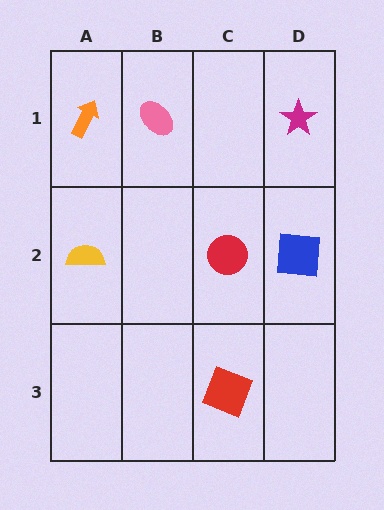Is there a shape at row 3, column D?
No, that cell is empty.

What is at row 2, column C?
A red circle.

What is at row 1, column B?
A pink ellipse.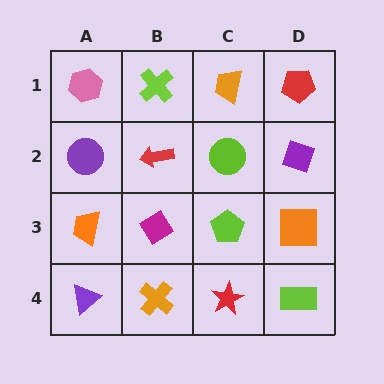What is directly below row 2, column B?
A magenta diamond.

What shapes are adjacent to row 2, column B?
A lime cross (row 1, column B), a magenta diamond (row 3, column B), a purple circle (row 2, column A), a lime circle (row 2, column C).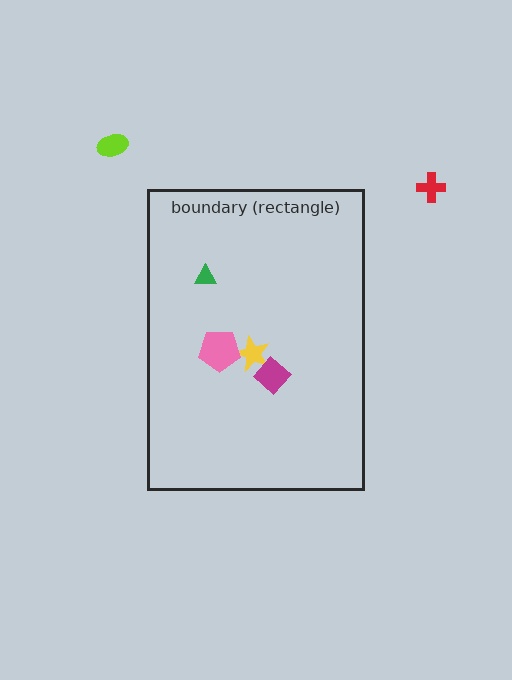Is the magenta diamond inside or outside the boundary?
Inside.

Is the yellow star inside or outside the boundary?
Inside.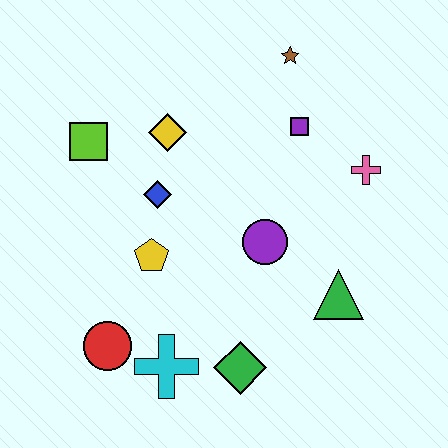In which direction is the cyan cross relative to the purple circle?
The cyan cross is below the purple circle.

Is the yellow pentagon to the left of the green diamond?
Yes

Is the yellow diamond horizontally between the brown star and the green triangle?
No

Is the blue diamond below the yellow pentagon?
No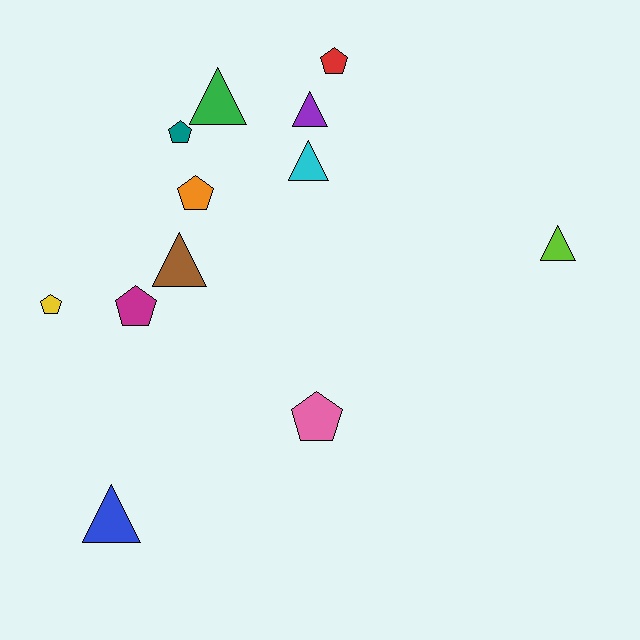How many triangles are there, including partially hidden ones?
There are 6 triangles.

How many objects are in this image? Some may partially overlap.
There are 12 objects.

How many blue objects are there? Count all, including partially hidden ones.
There is 1 blue object.